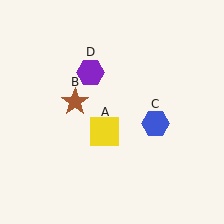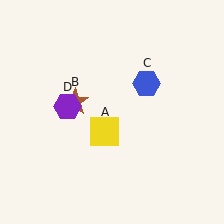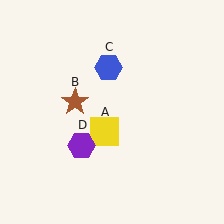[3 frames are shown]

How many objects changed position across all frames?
2 objects changed position: blue hexagon (object C), purple hexagon (object D).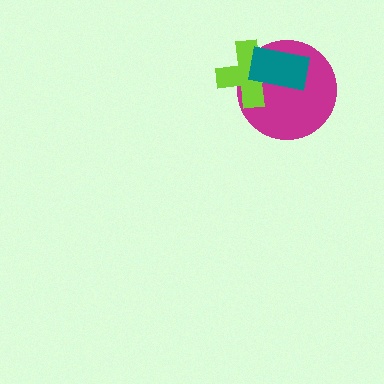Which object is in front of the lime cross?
The teal rectangle is in front of the lime cross.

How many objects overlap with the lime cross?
2 objects overlap with the lime cross.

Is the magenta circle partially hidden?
Yes, it is partially covered by another shape.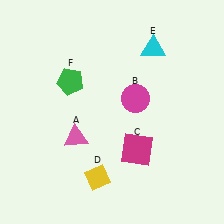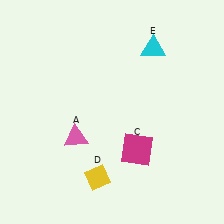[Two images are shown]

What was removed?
The green pentagon (F), the magenta circle (B) were removed in Image 2.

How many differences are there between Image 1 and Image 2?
There are 2 differences between the two images.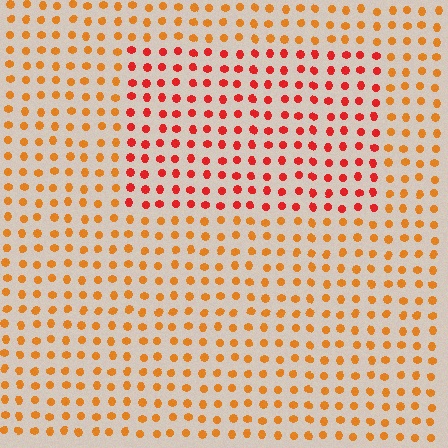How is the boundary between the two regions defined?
The boundary is defined purely by a slight shift in hue (about 32 degrees). Spacing, size, and orientation are identical on both sides.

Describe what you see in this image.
The image is filled with small orange elements in a uniform arrangement. A rectangle-shaped region is visible where the elements are tinted to a slightly different hue, forming a subtle color boundary.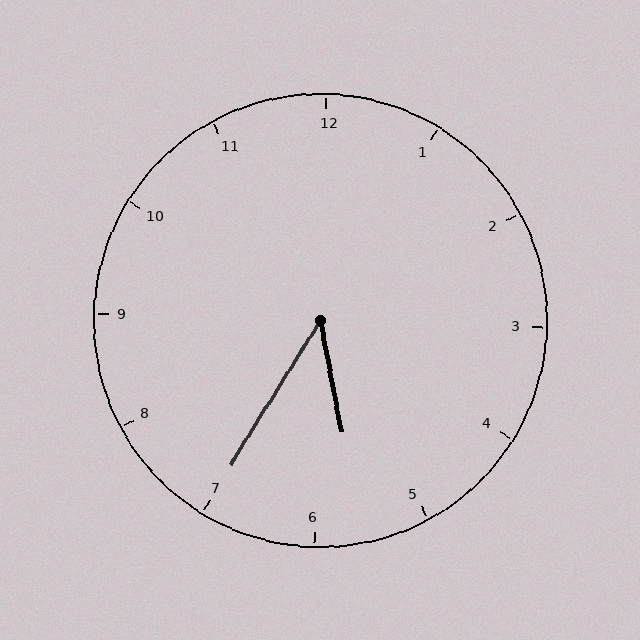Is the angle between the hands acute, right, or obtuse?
It is acute.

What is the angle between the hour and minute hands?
Approximately 42 degrees.